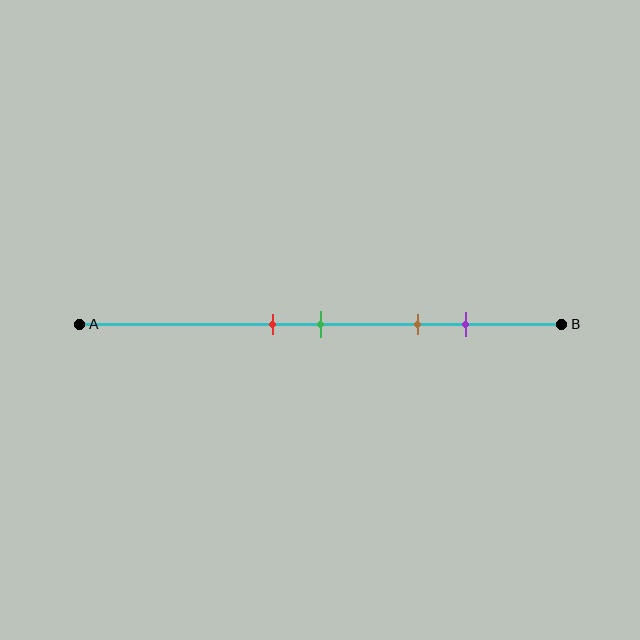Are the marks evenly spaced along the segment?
No, the marks are not evenly spaced.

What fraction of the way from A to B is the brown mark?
The brown mark is approximately 70% (0.7) of the way from A to B.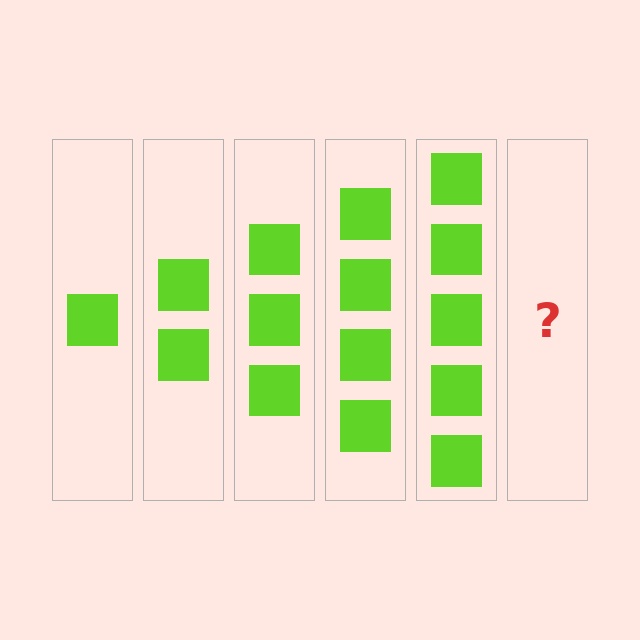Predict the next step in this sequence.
The next step is 6 squares.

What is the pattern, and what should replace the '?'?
The pattern is that each step adds one more square. The '?' should be 6 squares.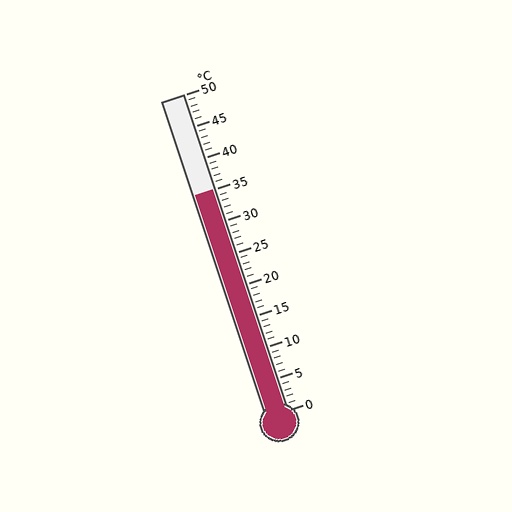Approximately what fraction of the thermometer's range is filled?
The thermometer is filled to approximately 70% of its range.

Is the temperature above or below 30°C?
The temperature is above 30°C.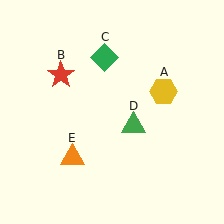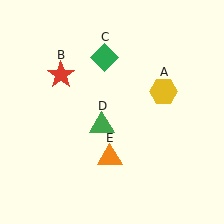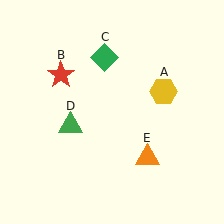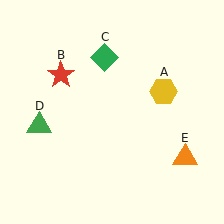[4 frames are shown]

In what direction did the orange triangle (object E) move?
The orange triangle (object E) moved right.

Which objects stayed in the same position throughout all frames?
Yellow hexagon (object A) and red star (object B) and green diamond (object C) remained stationary.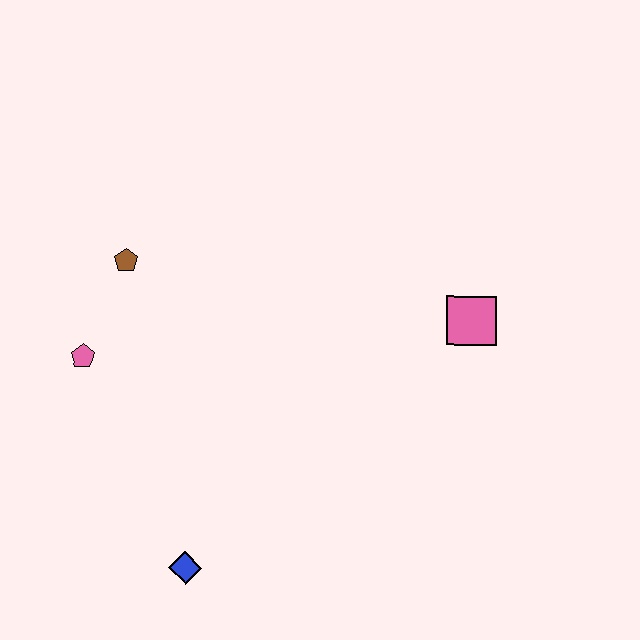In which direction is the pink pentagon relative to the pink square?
The pink pentagon is to the left of the pink square.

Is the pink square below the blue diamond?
No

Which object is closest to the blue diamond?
The pink pentagon is closest to the blue diamond.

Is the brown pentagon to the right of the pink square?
No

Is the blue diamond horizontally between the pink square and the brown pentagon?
Yes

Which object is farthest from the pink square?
The pink pentagon is farthest from the pink square.